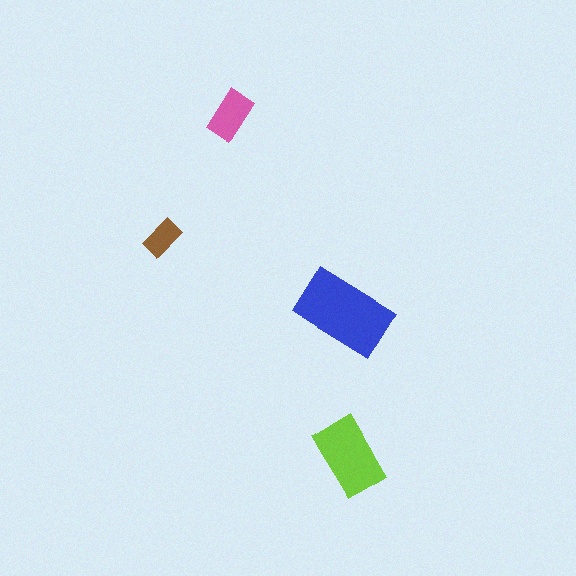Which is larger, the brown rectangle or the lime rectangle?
The lime one.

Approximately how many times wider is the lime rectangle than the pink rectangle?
About 1.5 times wider.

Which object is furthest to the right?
The lime rectangle is rightmost.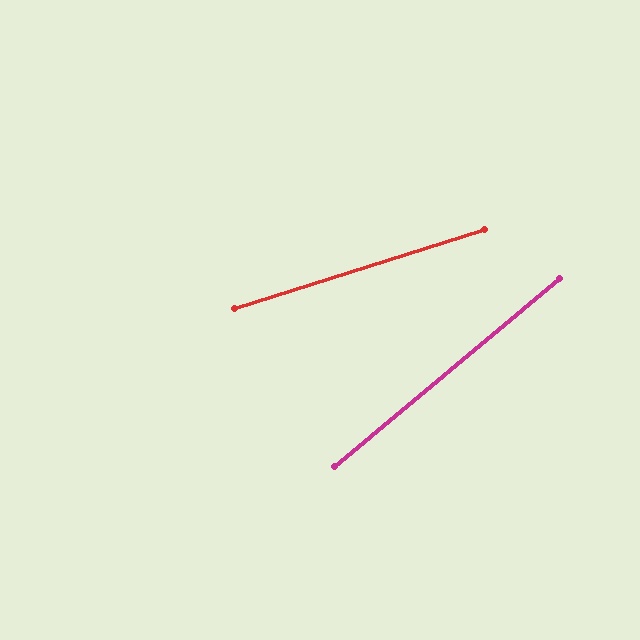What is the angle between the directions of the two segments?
Approximately 23 degrees.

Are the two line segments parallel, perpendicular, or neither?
Neither parallel nor perpendicular — they differ by about 23°.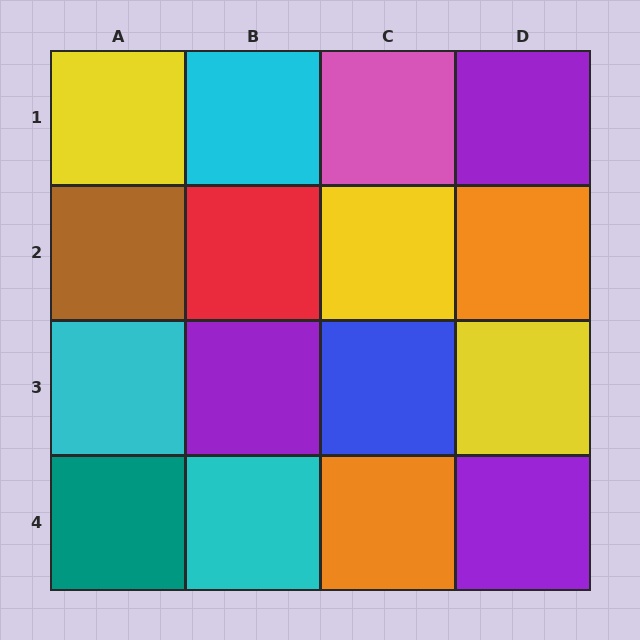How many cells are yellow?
3 cells are yellow.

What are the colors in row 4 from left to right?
Teal, cyan, orange, purple.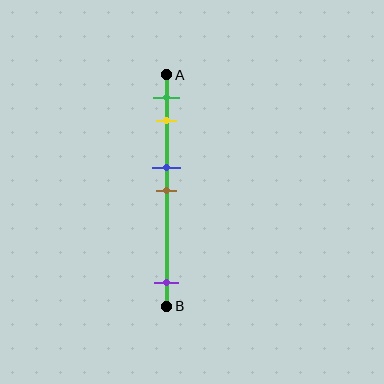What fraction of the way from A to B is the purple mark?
The purple mark is approximately 90% (0.9) of the way from A to B.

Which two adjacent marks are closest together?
The blue and brown marks are the closest adjacent pair.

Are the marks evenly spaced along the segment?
No, the marks are not evenly spaced.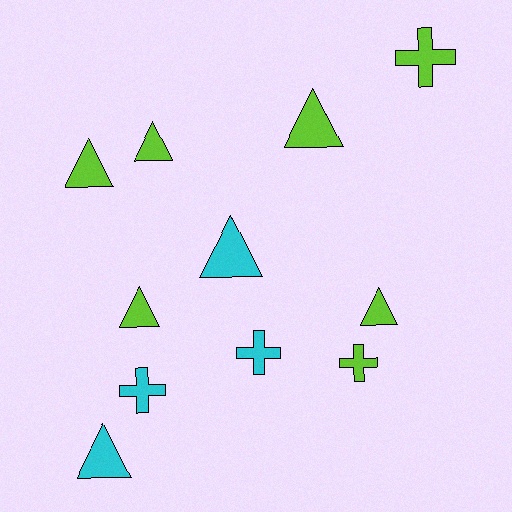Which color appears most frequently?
Lime, with 7 objects.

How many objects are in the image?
There are 11 objects.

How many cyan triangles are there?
There are 2 cyan triangles.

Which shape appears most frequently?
Triangle, with 7 objects.